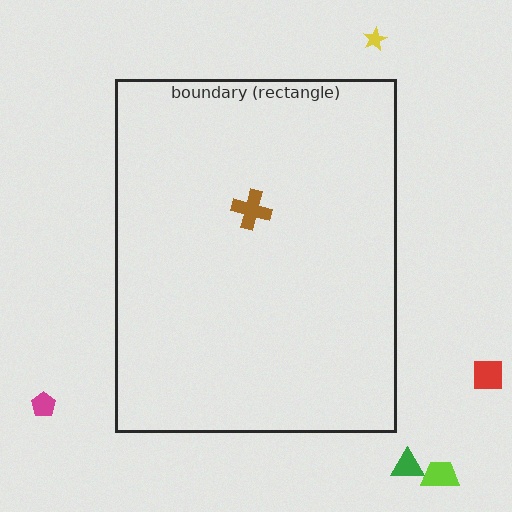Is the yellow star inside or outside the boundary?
Outside.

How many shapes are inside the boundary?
1 inside, 5 outside.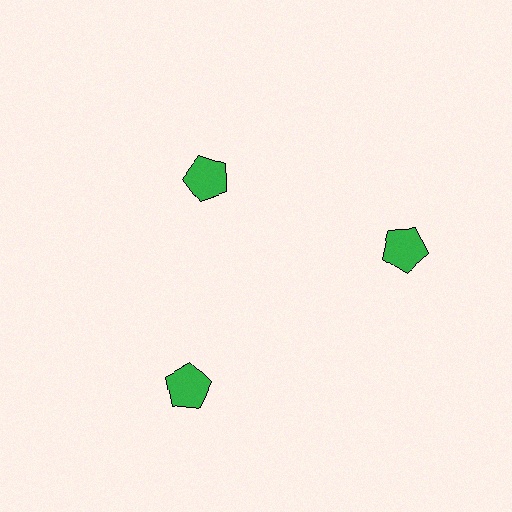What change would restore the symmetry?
The symmetry would be restored by moving it outward, back onto the ring so that all 3 pentagons sit at equal angles and equal distance from the center.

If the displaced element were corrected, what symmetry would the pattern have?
It would have 3-fold rotational symmetry — the pattern would map onto itself every 120 degrees.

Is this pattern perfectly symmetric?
No. The 3 green pentagons are arranged in a ring, but one element near the 11 o'clock position is pulled inward toward the center, breaking the 3-fold rotational symmetry.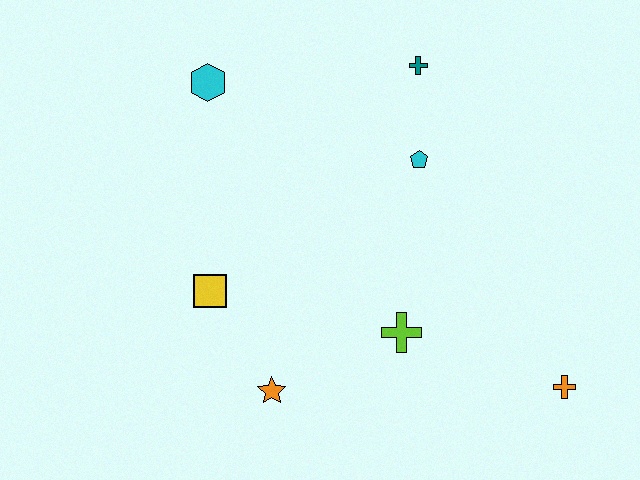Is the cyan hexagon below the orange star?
No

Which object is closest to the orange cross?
The lime cross is closest to the orange cross.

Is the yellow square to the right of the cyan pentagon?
No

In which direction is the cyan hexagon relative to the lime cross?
The cyan hexagon is above the lime cross.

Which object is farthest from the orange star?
The teal cross is farthest from the orange star.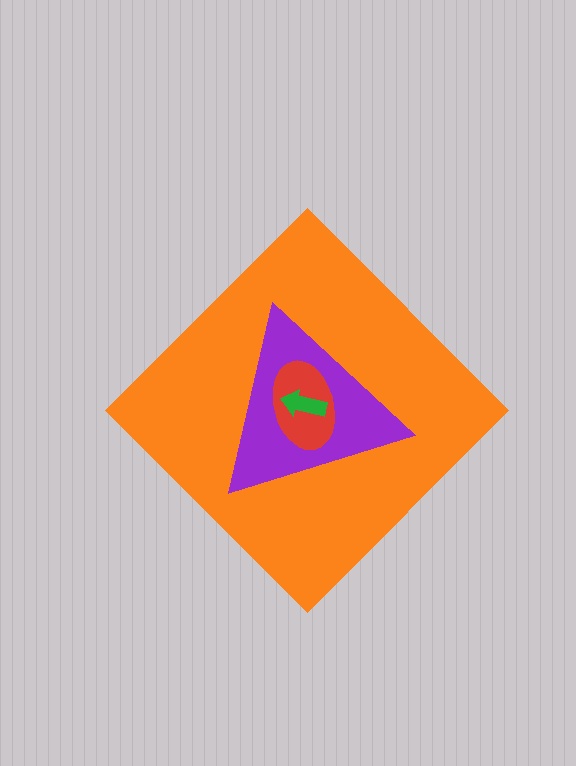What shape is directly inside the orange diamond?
The purple triangle.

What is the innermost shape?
The green arrow.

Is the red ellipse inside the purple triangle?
Yes.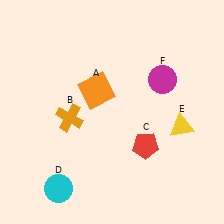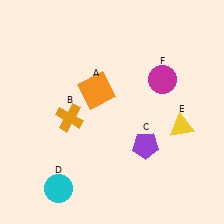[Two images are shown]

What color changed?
The pentagon (C) changed from red in Image 1 to purple in Image 2.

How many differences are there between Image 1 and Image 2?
There is 1 difference between the two images.